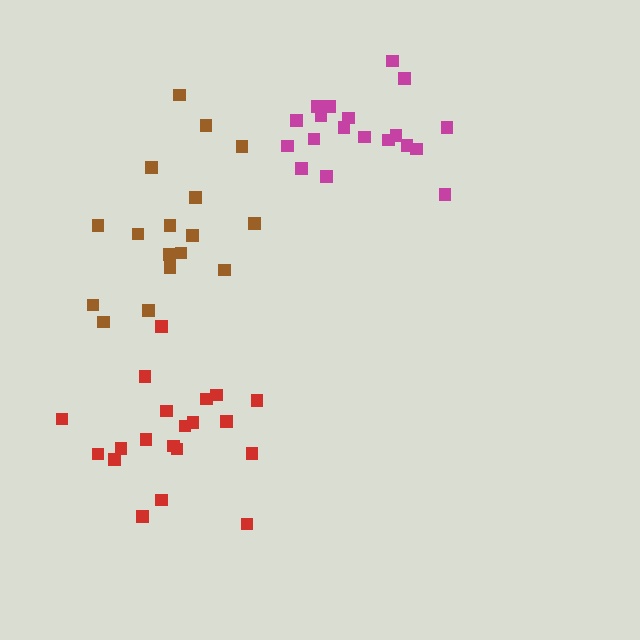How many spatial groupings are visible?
There are 3 spatial groupings.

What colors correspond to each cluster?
The clusters are colored: red, magenta, brown.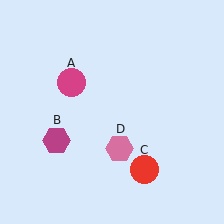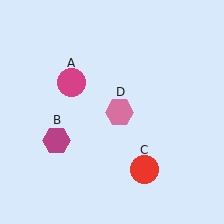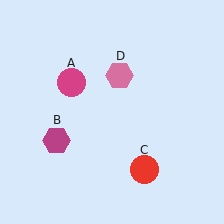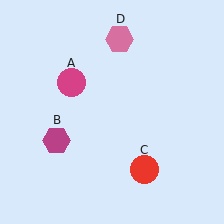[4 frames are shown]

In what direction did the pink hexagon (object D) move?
The pink hexagon (object D) moved up.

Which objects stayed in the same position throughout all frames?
Magenta circle (object A) and magenta hexagon (object B) and red circle (object C) remained stationary.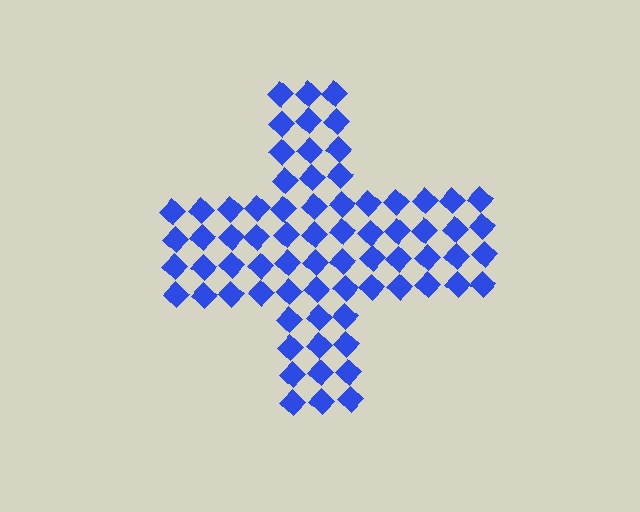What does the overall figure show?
The overall figure shows a cross.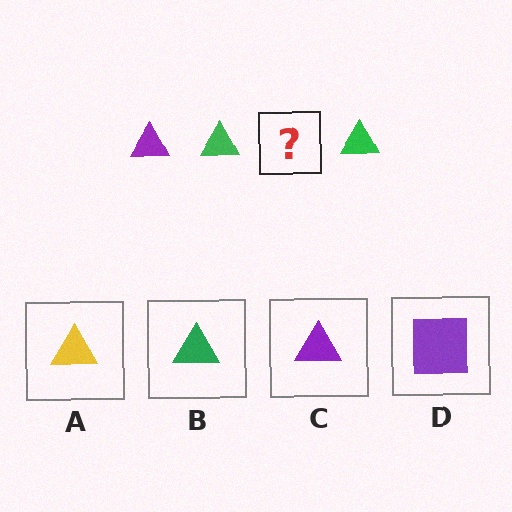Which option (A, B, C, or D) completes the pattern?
C.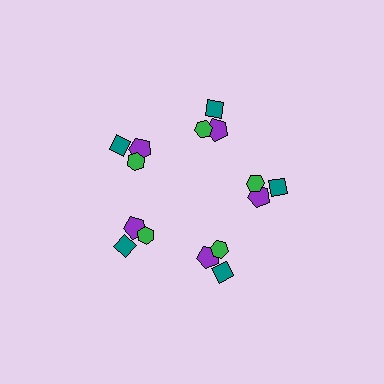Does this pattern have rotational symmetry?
Yes, this pattern has 5-fold rotational symmetry. It looks the same after rotating 72 degrees around the center.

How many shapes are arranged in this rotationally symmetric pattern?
There are 15 shapes, arranged in 5 groups of 3.